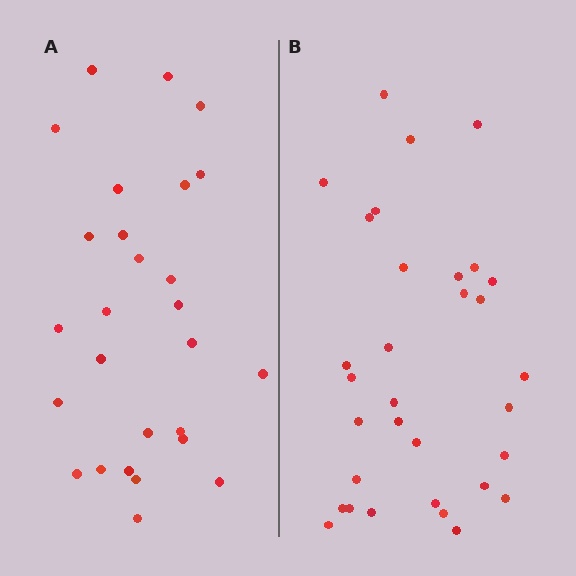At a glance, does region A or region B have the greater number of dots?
Region B (the right region) has more dots.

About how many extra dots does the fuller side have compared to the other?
Region B has about 5 more dots than region A.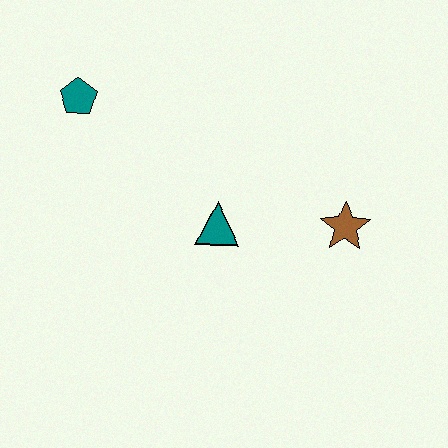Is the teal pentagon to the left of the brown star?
Yes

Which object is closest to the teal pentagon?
The teal triangle is closest to the teal pentagon.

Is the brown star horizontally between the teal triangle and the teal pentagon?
No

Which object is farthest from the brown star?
The teal pentagon is farthest from the brown star.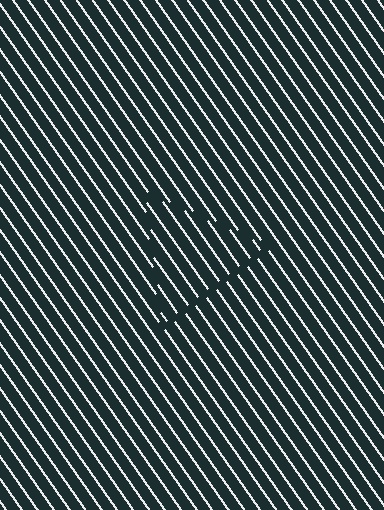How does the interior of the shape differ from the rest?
The interior of the shape contains the same grating, shifted by half a period — the contour is defined by the phase discontinuity where line-ends from the inner and outer gratings abut.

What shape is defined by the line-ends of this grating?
An illusory triangle. The interior of the shape contains the same grating, shifted by half a period — the contour is defined by the phase discontinuity where line-ends from the inner and outer gratings abut.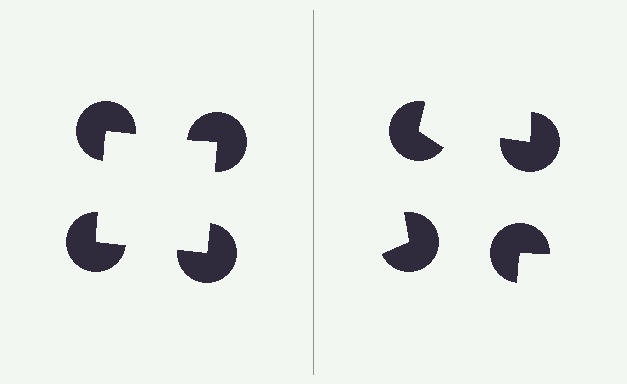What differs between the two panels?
The pac-man discs are positioned identically on both sides; only the wedge orientations differ. On the left they align to a square; on the right they are misaligned.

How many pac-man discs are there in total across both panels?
8 — 4 on each side.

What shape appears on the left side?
An illusory square.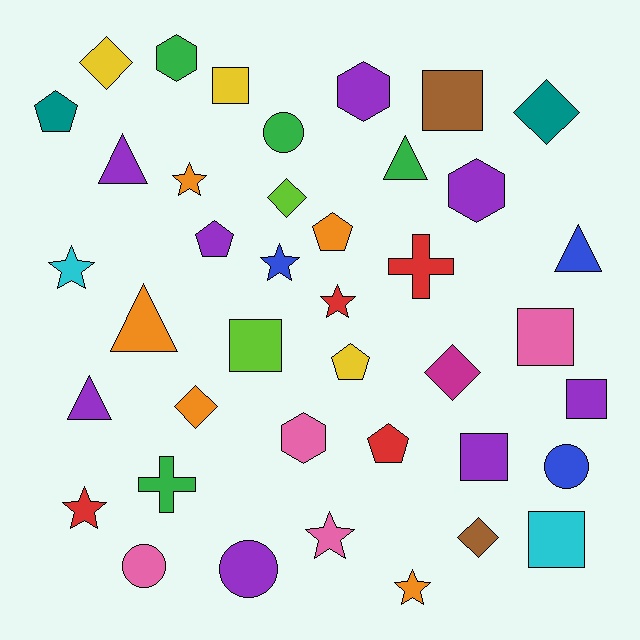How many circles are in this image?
There are 4 circles.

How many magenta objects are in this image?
There is 1 magenta object.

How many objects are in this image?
There are 40 objects.